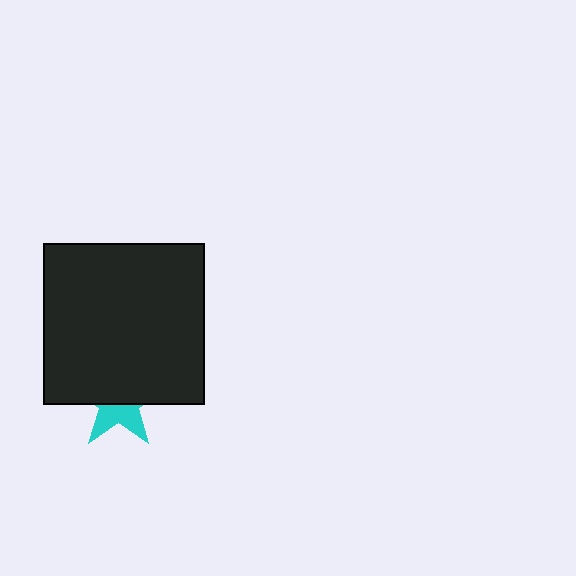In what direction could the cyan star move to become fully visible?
The cyan star could move down. That would shift it out from behind the black square entirely.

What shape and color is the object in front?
The object in front is a black square.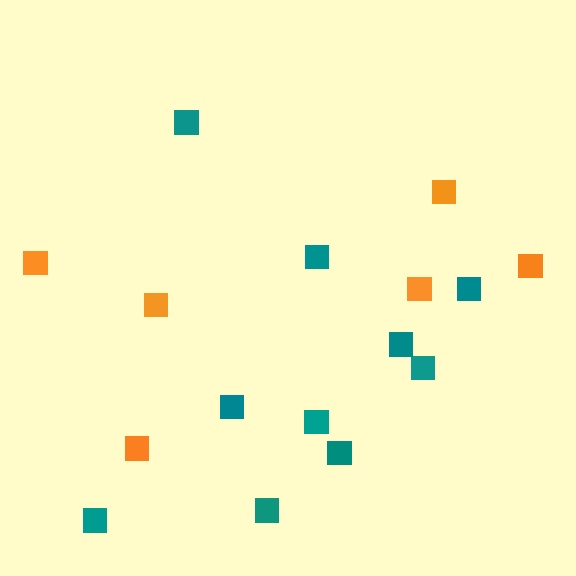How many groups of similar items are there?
There are 2 groups: one group of teal squares (10) and one group of orange squares (6).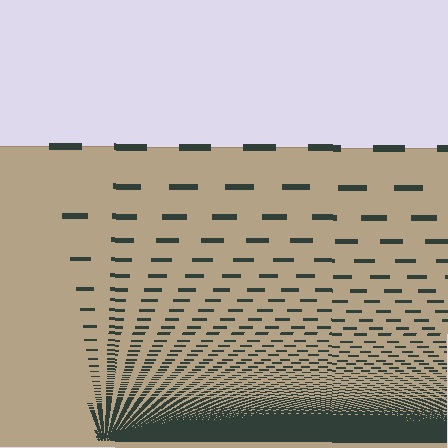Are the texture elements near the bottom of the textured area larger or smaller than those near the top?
Smaller. The gradient is inverted — elements near the bottom are smaller and denser.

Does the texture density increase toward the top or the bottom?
Density increases toward the bottom.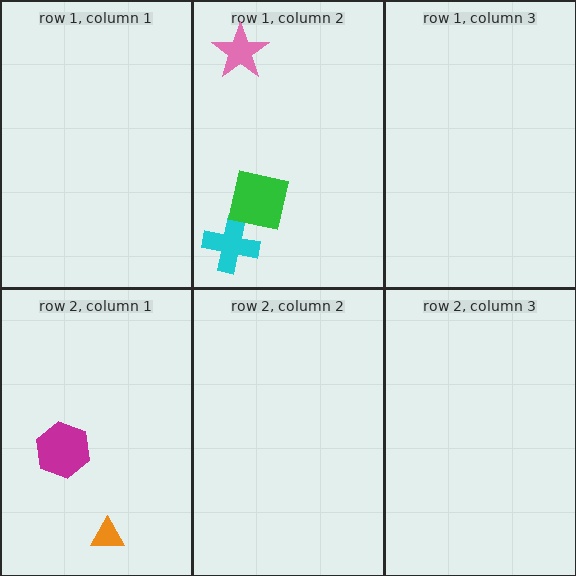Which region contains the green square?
The row 1, column 2 region.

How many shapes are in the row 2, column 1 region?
2.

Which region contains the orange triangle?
The row 2, column 1 region.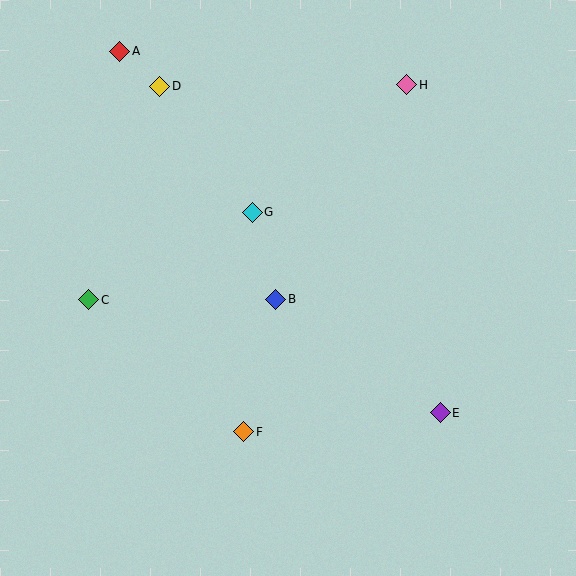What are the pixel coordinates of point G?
Point G is at (252, 212).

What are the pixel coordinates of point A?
Point A is at (120, 51).